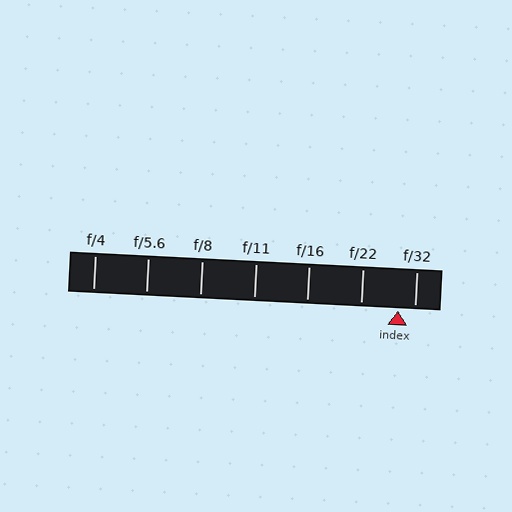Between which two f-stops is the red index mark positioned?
The index mark is between f/22 and f/32.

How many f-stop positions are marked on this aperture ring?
There are 7 f-stop positions marked.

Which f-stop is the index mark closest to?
The index mark is closest to f/32.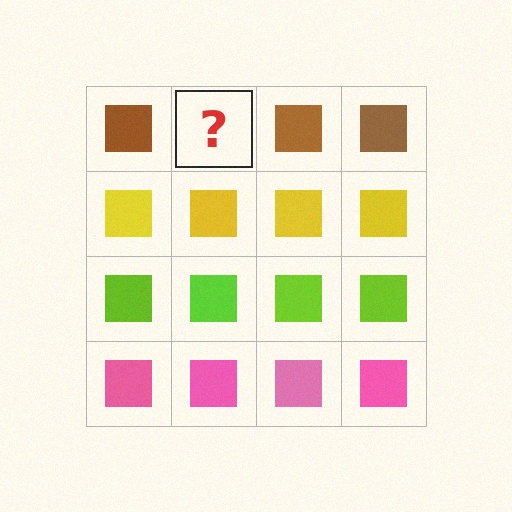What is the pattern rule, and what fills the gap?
The rule is that each row has a consistent color. The gap should be filled with a brown square.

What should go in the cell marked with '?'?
The missing cell should contain a brown square.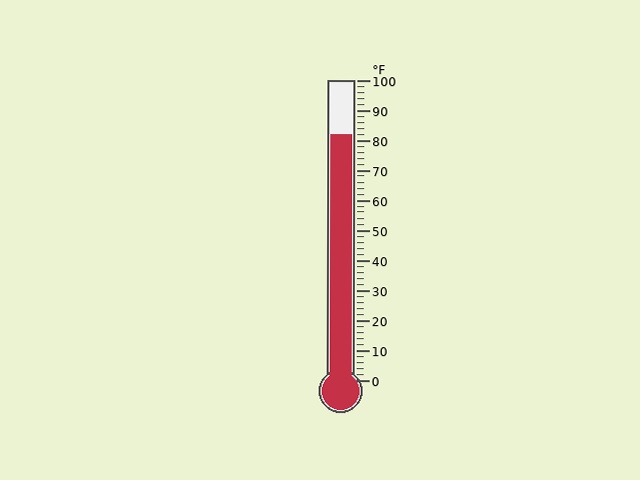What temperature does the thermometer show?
The thermometer shows approximately 82°F.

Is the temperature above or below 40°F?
The temperature is above 40°F.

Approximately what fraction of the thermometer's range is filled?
The thermometer is filled to approximately 80% of its range.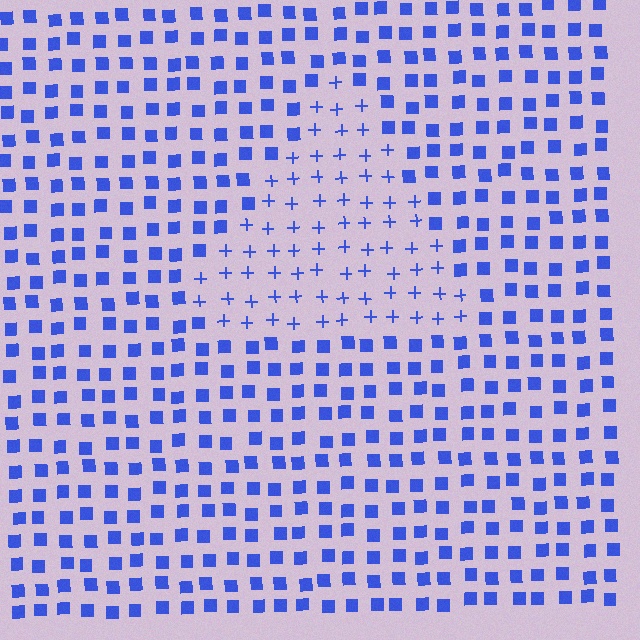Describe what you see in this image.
The image is filled with small blue elements arranged in a uniform grid. A triangle-shaped region contains plus signs, while the surrounding area contains squares. The boundary is defined purely by the change in element shape.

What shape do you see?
I see a triangle.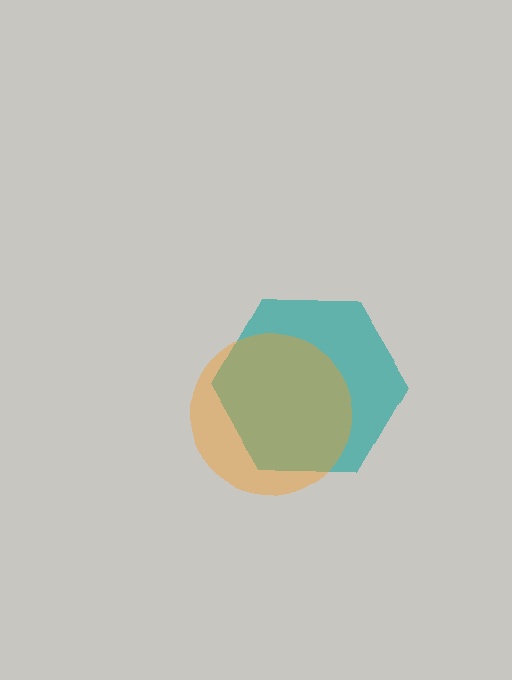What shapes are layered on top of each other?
The layered shapes are: a teal hexagon, an orange circle.